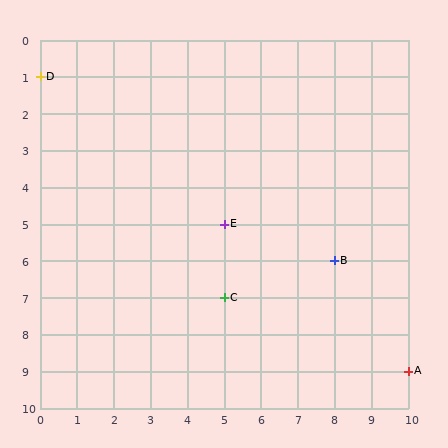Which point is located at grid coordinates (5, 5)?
Point E is at (5, 5).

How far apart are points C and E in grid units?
Points C and E are 2 rows apart.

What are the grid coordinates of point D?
Point D is at grid coordinates (0, 1).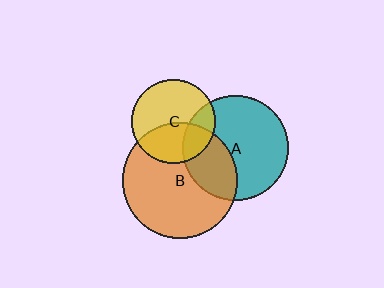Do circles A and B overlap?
Yes.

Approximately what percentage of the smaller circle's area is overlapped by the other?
Approximately 35%.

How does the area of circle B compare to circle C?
Approximately 1.9 times.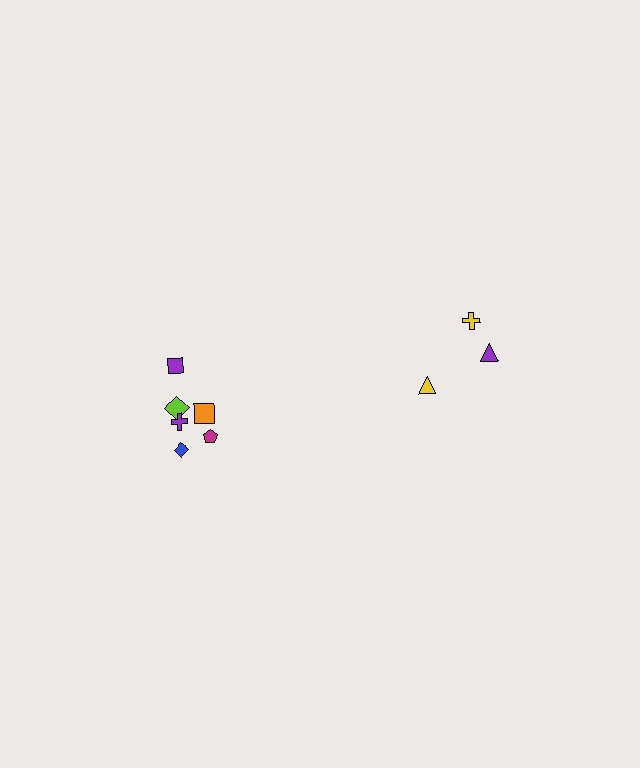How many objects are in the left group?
There are 6 objects.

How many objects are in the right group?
There are 3 objects.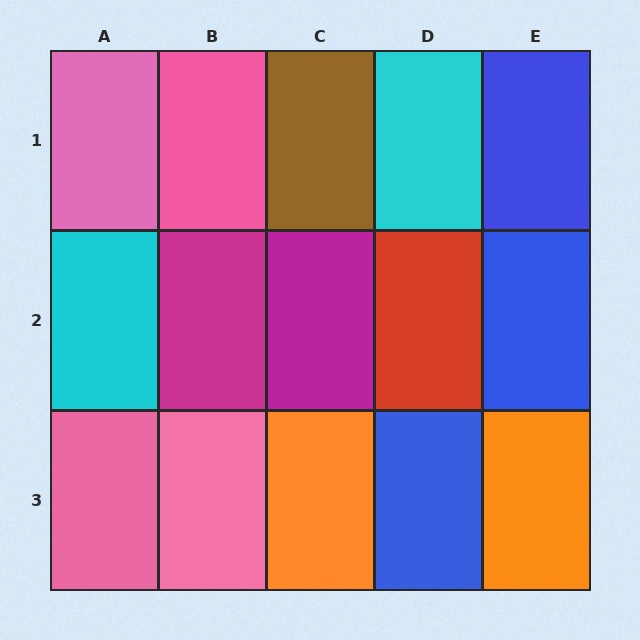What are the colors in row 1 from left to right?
Pink, pink, brown, cyan, blue.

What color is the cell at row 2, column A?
Cyan.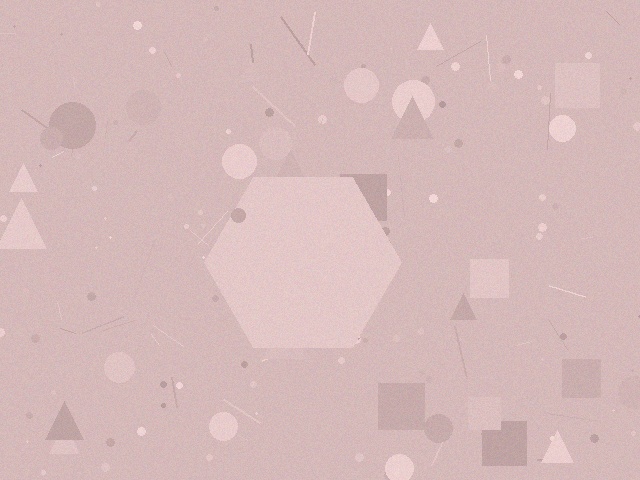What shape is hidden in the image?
A hexagon is hidden in the image.